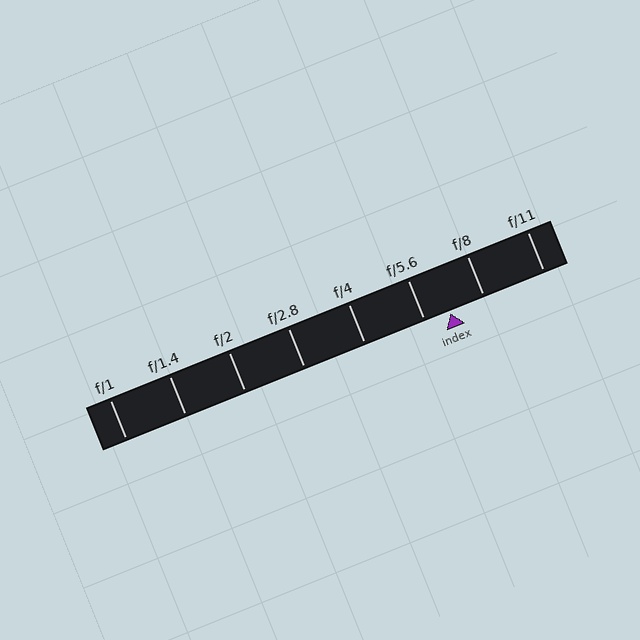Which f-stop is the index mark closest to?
The index mark is closest to f/5.6.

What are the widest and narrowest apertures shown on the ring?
The widest aperture shown is f/1 and the narrowest is f/11.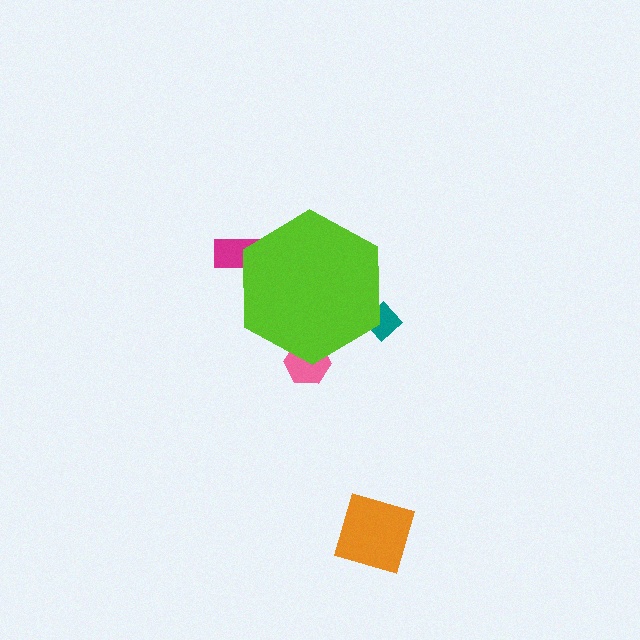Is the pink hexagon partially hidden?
Yes, the pink hexagon is partially hidden behind the lime hexagon.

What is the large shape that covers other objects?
A lime hexagon.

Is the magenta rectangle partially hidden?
Yes, the magenta rectangle is partially hidden behind the lime hexagon.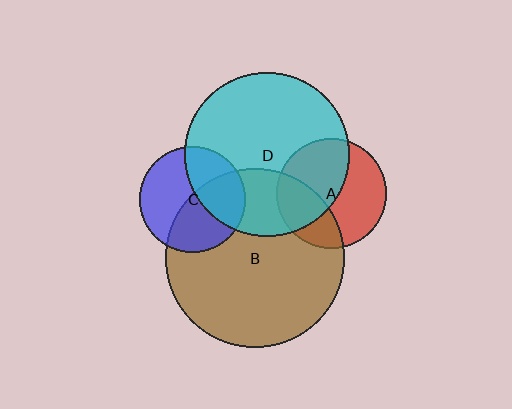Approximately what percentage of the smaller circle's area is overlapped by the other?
Approximately 35%.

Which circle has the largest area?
Circle B (brown).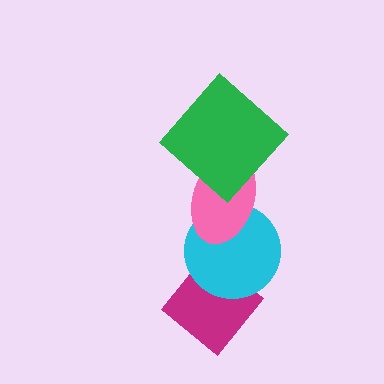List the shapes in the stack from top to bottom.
From top to bottom: the green diamond, the pink ellipse, the cyan circle, the magenta diamond.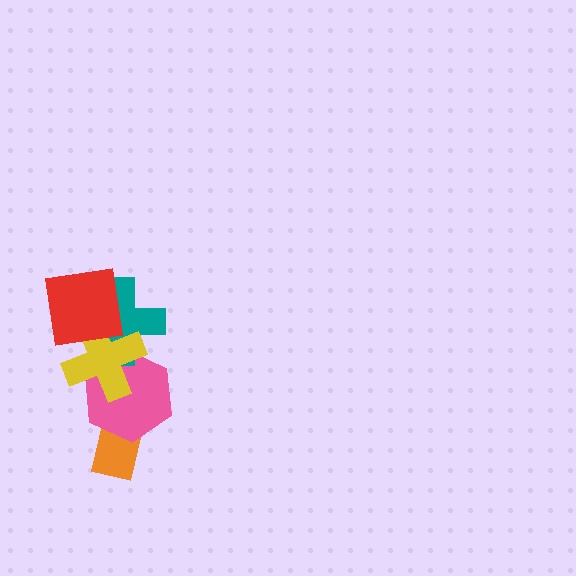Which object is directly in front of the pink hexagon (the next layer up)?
The teal cross is directly in front of the pink hexagon.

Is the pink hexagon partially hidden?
Yes, it is partially covered by another shape.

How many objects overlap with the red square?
2 objects overlap with the red square.